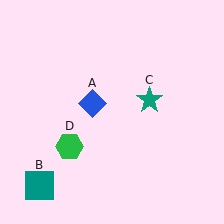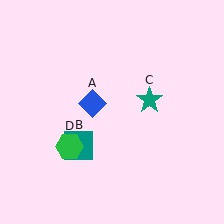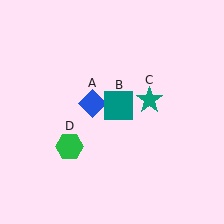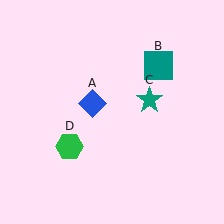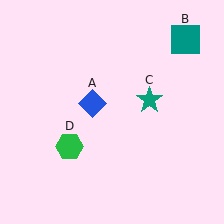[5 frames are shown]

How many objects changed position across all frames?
1 object changed position: teal square (object B).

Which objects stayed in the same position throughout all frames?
Blue diamond (object A) and teal star (object C) and green hexagon (object D) remained stationary.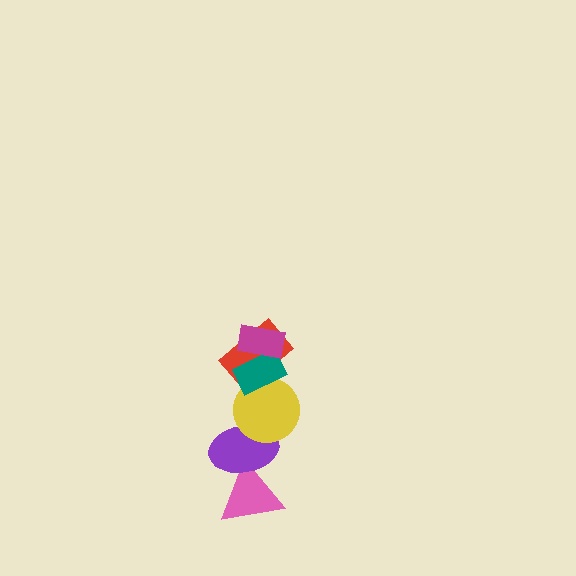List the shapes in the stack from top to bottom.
From top to bottom: the magenta rectangle, the teal rectangle, the red rectangle, the yellow circle, the purple ellipse, the pink triangle.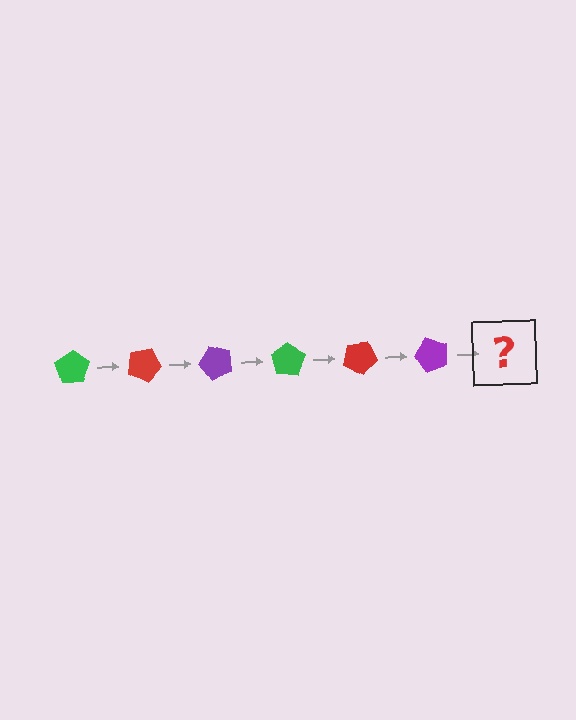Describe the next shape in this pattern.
It should be a green pentagon, rotated 150 degrees from the start.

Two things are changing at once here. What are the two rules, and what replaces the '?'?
The two rules are that it rotates 25 degrees each step and the color cycles through green, red, and purple. The '?' should be a green pentagon, rotated 150 degrees from the start.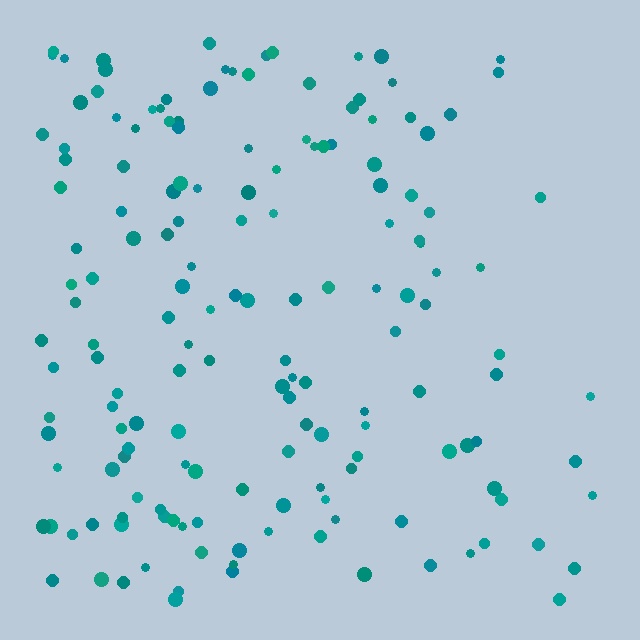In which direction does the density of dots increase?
From right to left, with the left side densest.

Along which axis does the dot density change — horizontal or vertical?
Horizontal.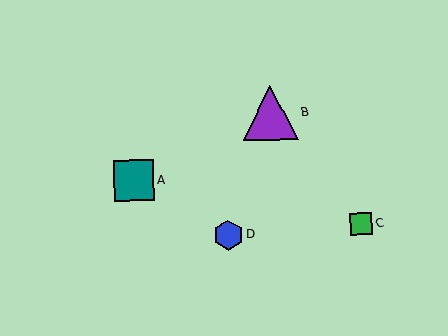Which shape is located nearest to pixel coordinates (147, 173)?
The teal square (labeled A) at (134, 180) is nearest to that location.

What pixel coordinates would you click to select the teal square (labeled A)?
Click at (134, 180) to select the teal square A.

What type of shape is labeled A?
Shape A is a teal square.